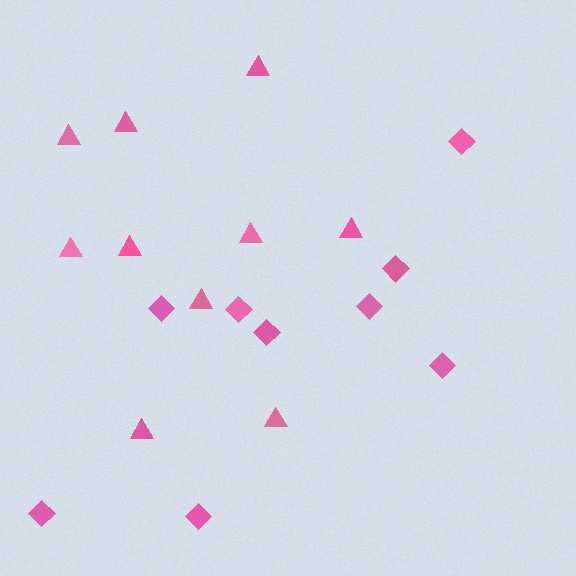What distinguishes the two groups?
There are 2 groups: one group of triangles (10) and one group of diamonds (9).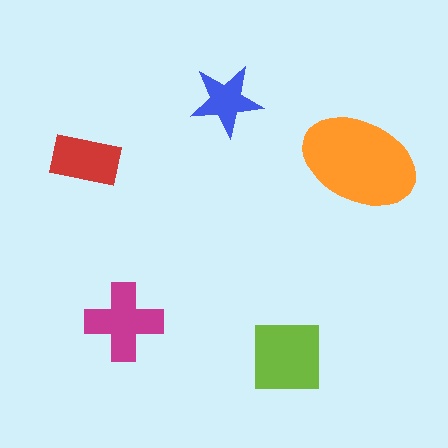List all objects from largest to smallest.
The orange ellipse, the lime square, the magenta cross, the red rectangle, the blue star.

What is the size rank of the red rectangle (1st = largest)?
4th.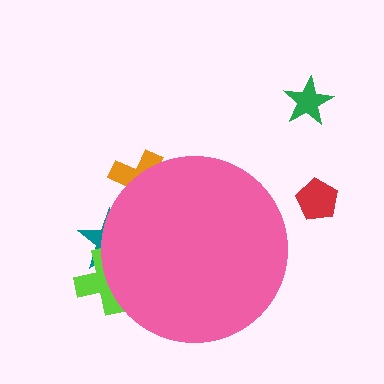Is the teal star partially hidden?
Yes, the teal star is partially hidden behind the pink circle.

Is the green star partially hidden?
No, the green star is fully visible.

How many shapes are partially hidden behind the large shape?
3 shapes are partially hidden.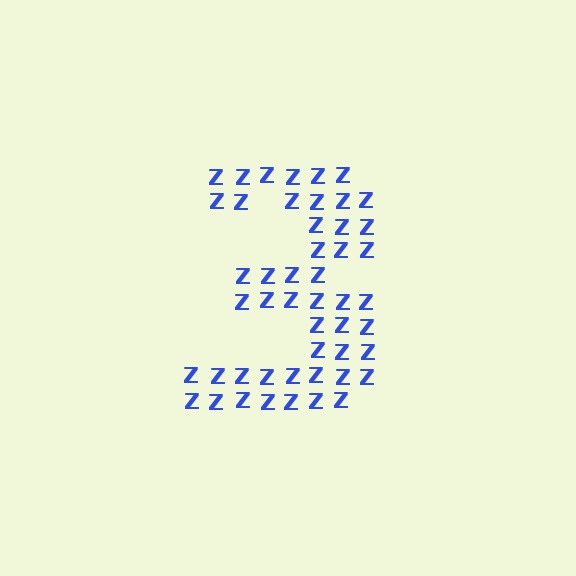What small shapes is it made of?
It is made of small letter Z's.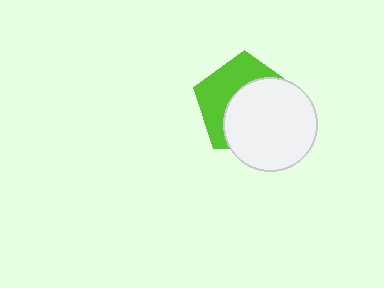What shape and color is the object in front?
The object in front is a white circle.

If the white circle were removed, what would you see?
You would see the complete lime pentagon.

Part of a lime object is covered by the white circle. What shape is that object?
It is a pentagon.